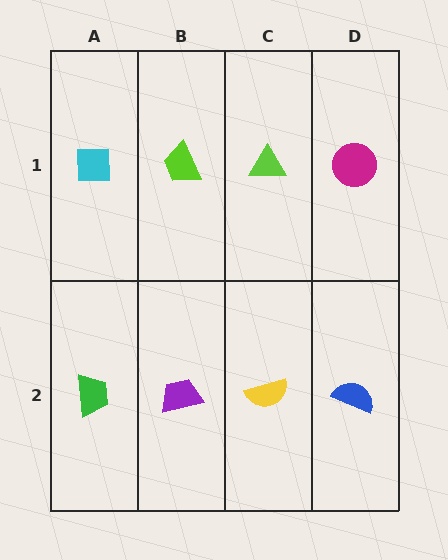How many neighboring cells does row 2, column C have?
3.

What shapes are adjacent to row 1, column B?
A purple trapezoid (row 2, column B), a cyan square (row 1, column A), a lime triangle (row 1, column C).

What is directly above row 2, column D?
A magenta circle.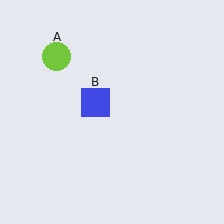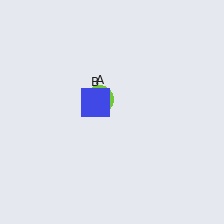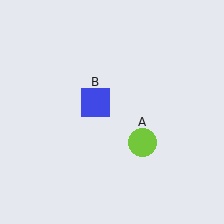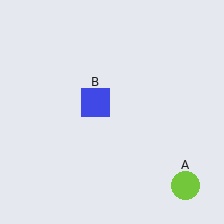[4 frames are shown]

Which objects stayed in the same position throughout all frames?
Blue square (object B) remained stationary.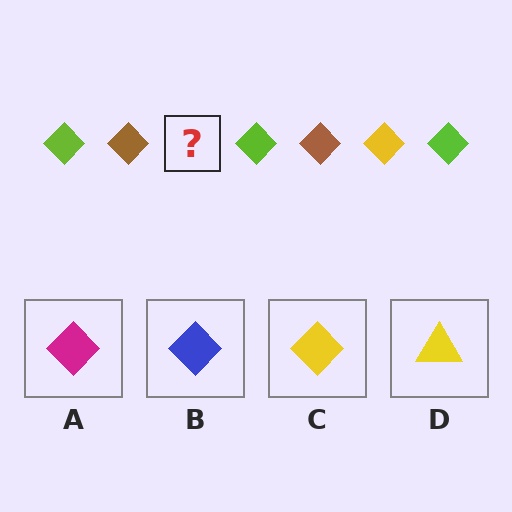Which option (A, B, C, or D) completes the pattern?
C.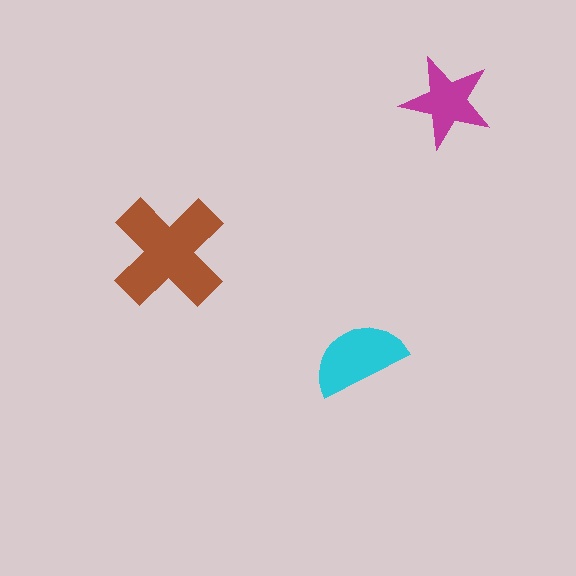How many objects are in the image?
There are 3 objects in the image.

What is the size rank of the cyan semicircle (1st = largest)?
2nd.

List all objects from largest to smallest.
The brown cross, the cyan semicircle, the magenta star.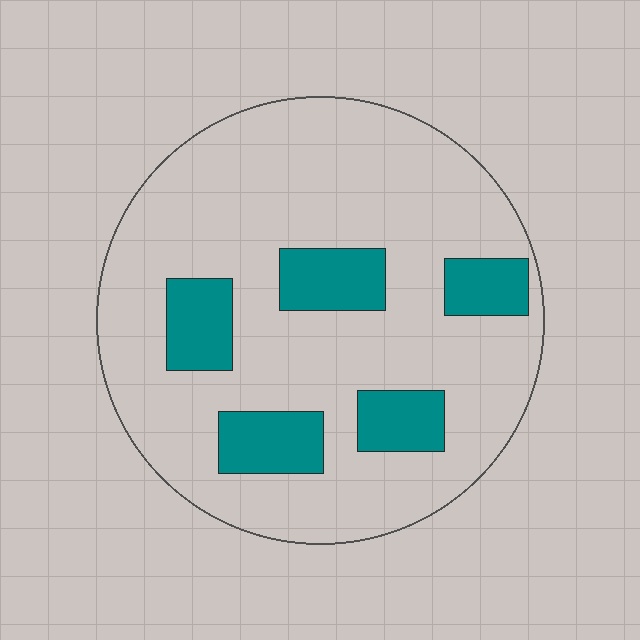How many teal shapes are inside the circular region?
5.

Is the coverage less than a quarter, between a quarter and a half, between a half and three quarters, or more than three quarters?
Less than a quarter.